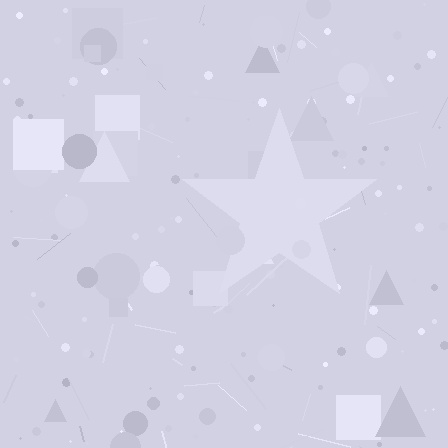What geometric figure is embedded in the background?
A star is embedded in the background.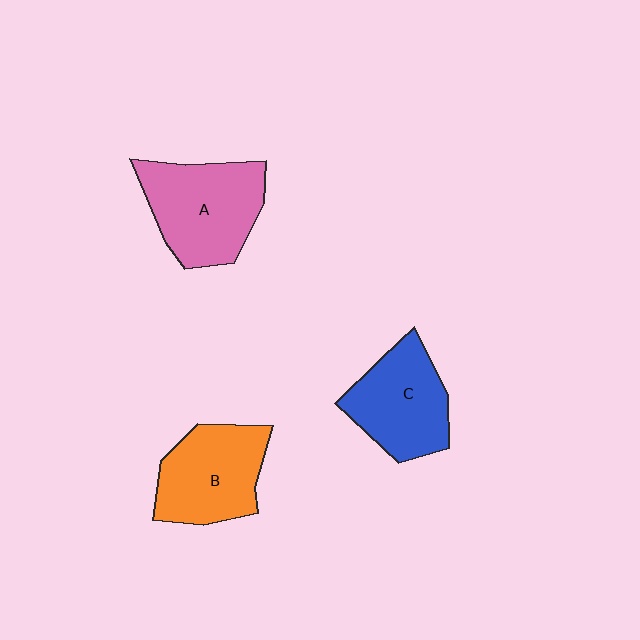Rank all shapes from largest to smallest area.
From largest to smallest: A (pink), B (orange), C (blue).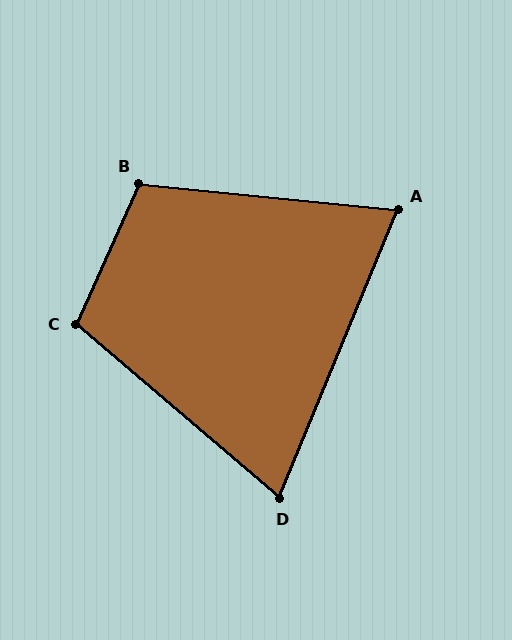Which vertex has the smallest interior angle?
D, at approximately 72 degrees.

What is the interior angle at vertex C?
Approximately 107 degrees (obtuse).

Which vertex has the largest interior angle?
B, at approximately 108 degrees.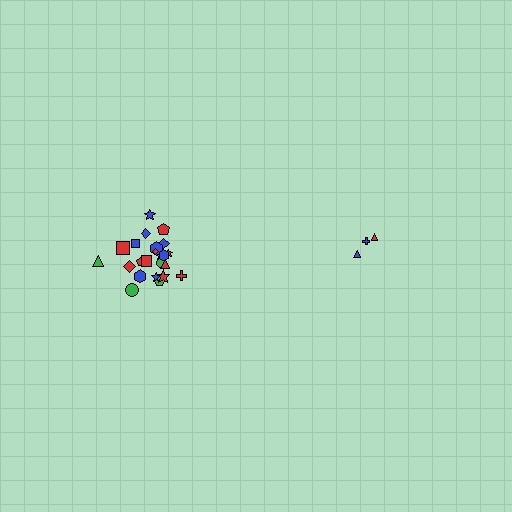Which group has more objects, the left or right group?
The left group.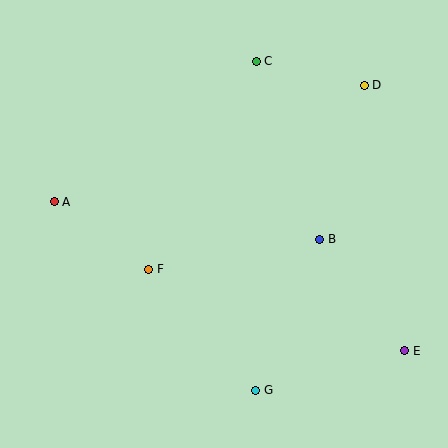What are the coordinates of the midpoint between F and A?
The midpoint between F and A is at (102, 236).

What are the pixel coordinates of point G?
Point G is at (256, 390).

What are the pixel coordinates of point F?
Point F is at (149, 269).